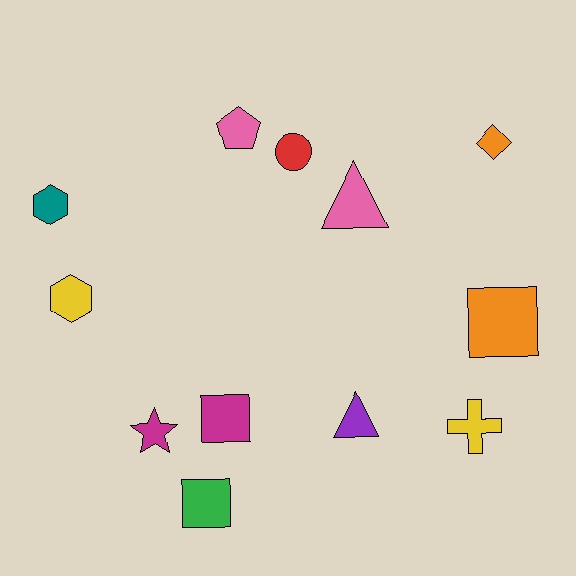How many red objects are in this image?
There is 1 red object.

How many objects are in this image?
There are 12 objects.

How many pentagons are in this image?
There is 1 pentagon.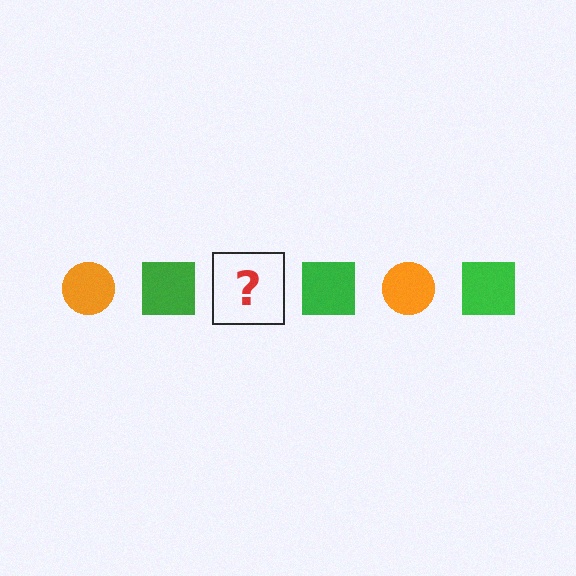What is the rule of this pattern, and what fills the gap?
The rule is that the pattern alternates between orange circle and green square. The gap should be filled with an orange circle.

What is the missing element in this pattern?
The missing element is an orange circle.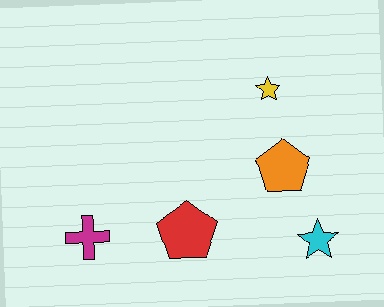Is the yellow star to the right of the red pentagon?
Yes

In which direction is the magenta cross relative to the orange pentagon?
The magenta cross is to the left of the orange pentagon.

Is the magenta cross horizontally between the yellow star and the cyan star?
No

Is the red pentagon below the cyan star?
No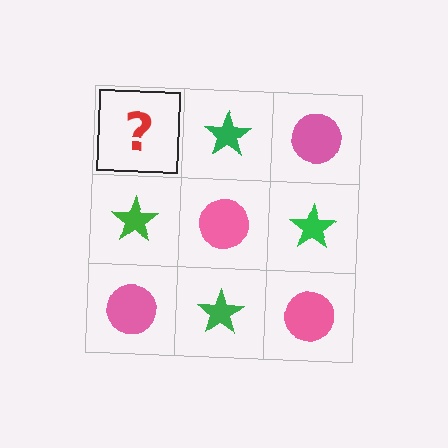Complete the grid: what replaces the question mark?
The question mark should be replaced with a pink circle.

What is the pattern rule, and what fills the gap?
The rule is that it alternates pink circle and green star in a checkerboard pattern. The gap should be filled with a pink circle.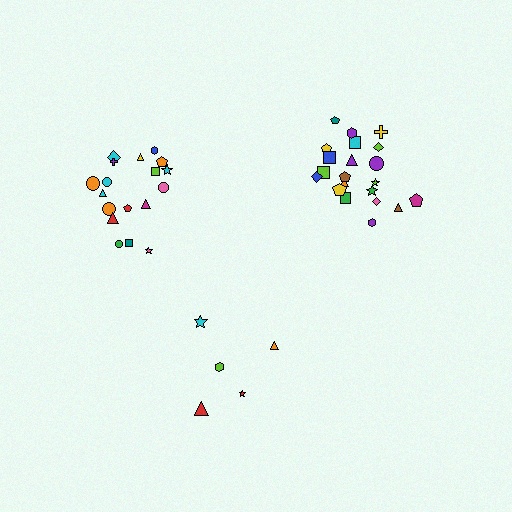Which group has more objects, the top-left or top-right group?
The top-right group.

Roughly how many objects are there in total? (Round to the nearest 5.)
Roughly 45 objects in total.